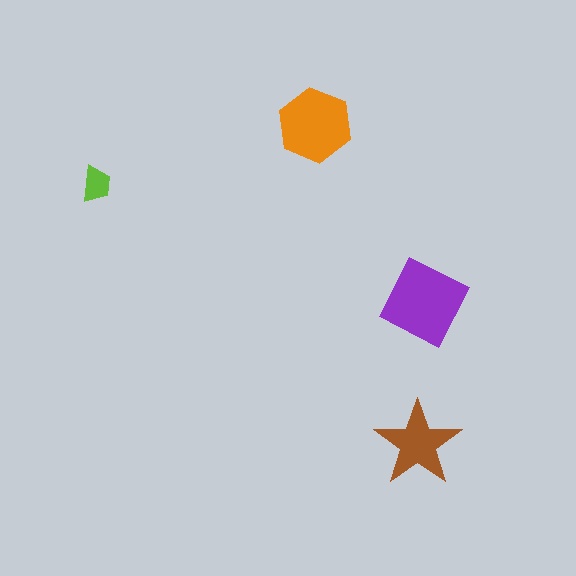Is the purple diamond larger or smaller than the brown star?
Larger.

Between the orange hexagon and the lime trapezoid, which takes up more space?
The orange hexagon.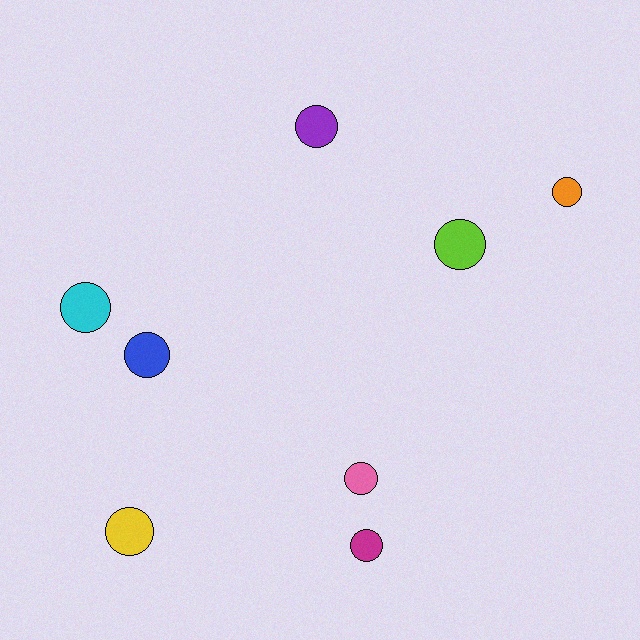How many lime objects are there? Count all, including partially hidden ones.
There is 1 lime object.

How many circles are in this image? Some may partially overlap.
There are 8 circles.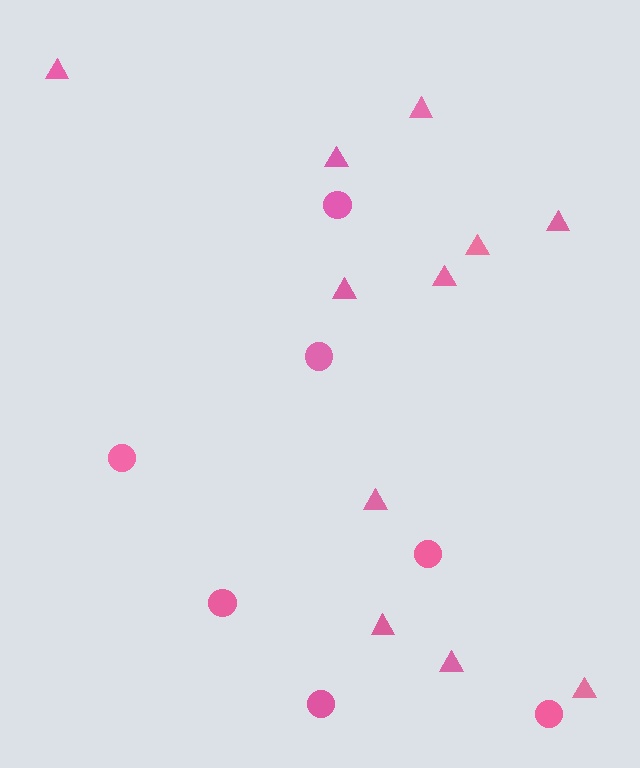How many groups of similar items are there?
There are 2 groups: one group of circles (7) and one group of triangles (11).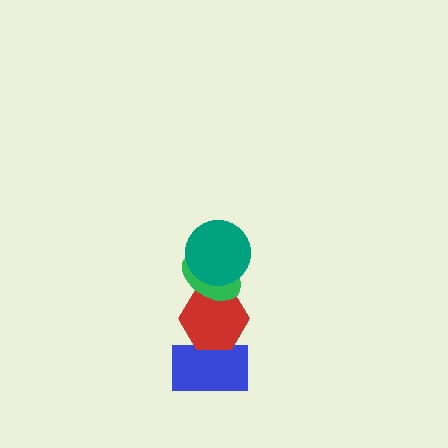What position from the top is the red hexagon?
The red hexagon is 3rd from the top.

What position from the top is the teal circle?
The teal circle is 1st from the top.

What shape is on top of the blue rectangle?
The red hexagon is on top of the blue rectangle.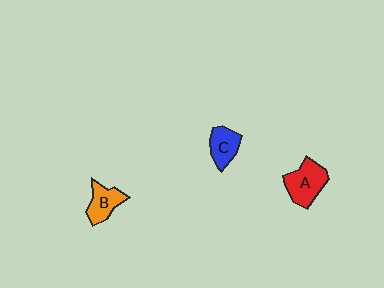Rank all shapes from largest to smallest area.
From largest to smallest: A (red), B (orange), C (blue).